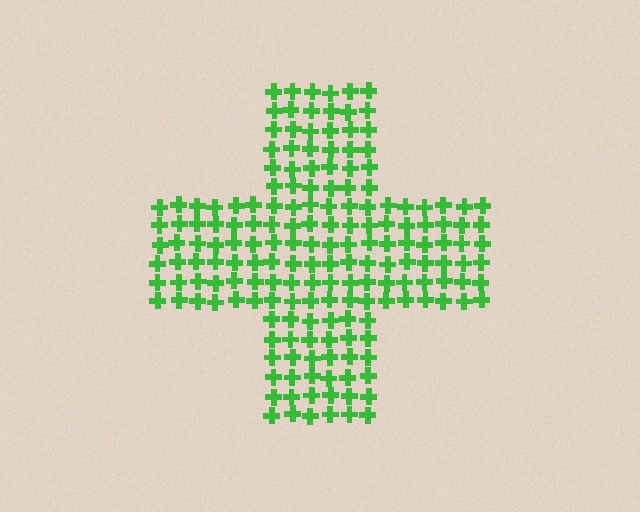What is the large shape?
The large shape is a cross.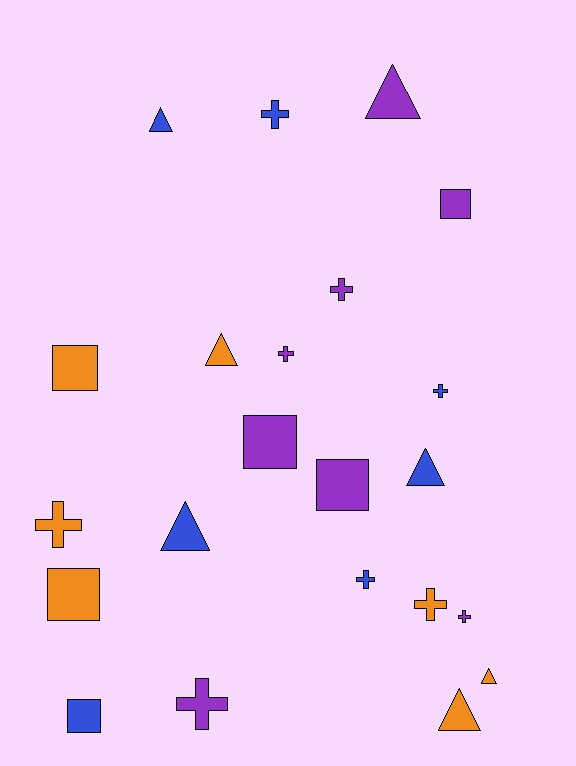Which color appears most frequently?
Purple, with 8 objects.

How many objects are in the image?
There are 22 objects.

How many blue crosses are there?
There are 3 blue crosses.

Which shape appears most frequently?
Cross, with 9 objects.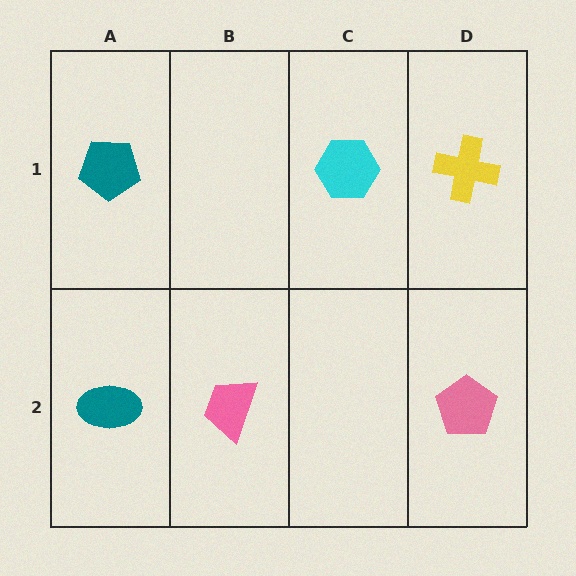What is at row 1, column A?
A teal pentagon.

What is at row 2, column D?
A pink pentagon.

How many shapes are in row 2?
3 shapes.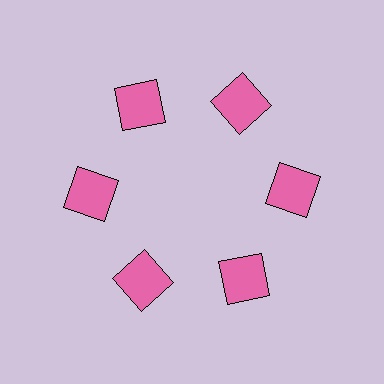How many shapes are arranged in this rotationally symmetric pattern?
There are 6 shapes, arranged in 6 groups of 1.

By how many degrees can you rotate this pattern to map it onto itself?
The pattern maps onto itself every 60 degrees of rotation.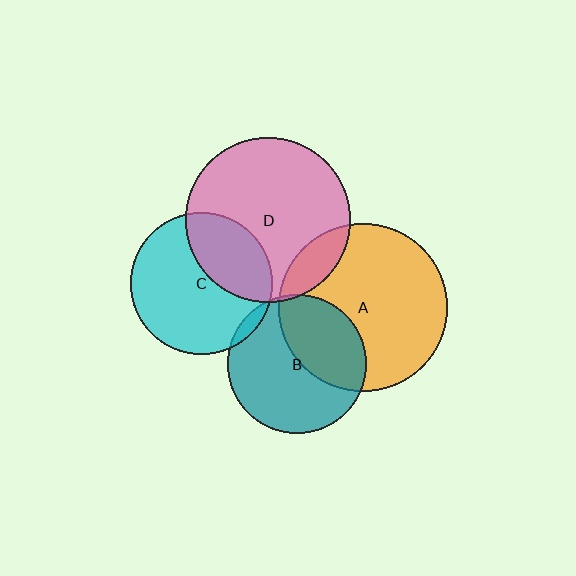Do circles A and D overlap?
Yes.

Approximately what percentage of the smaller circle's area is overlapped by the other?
Approximately 15%.